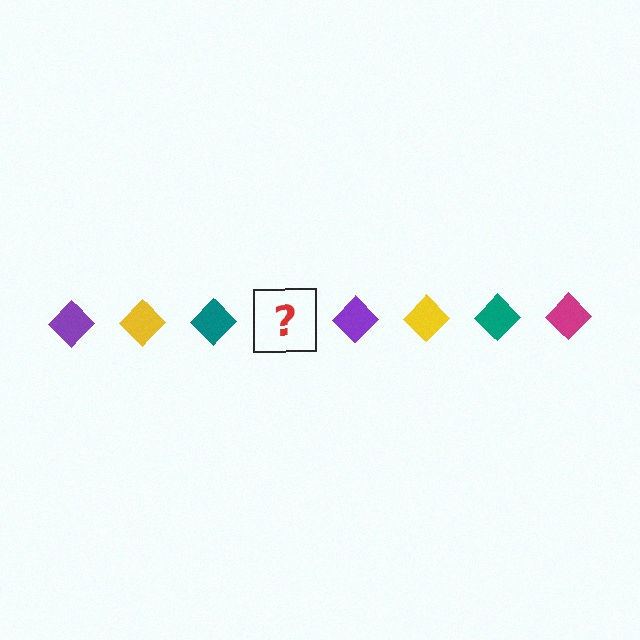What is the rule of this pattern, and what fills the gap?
The rule is that the pattern cycles through purple, yellow, teal, magenta diamonds. The gap should be filled with a magenta diamond.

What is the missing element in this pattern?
The missing element is a magenta diamond.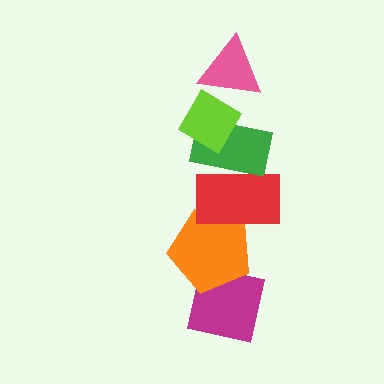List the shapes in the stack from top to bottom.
From top to bottom: the pink triangle, the lime diamond, the green rectangle, the red rectangle, the orange pentagon, the magenta square.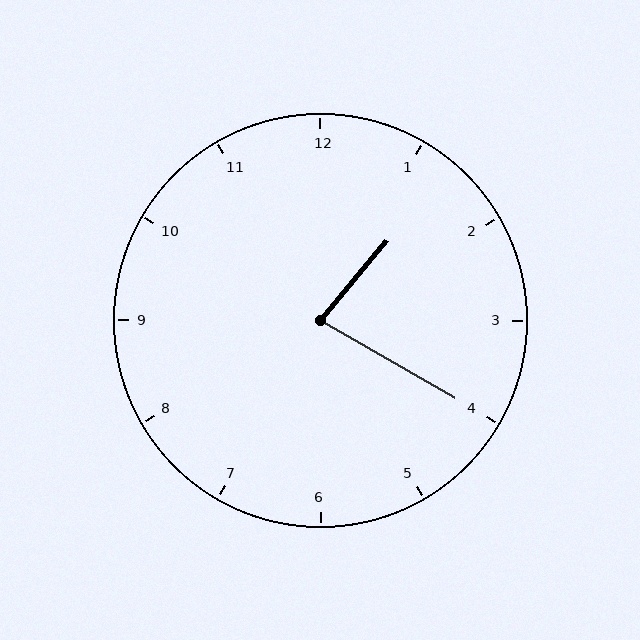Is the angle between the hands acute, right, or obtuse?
It is acute.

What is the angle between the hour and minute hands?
Approximately 80 degrees.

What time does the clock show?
1:20.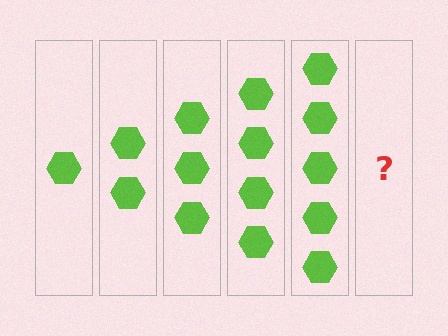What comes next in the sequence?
The next element should be 6 hexagons.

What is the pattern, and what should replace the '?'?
The pattern is that each step adds one more hexagon. The '?' should be 6 hexagons.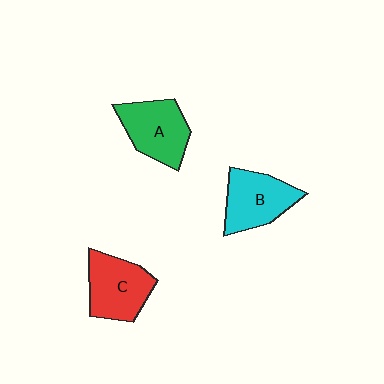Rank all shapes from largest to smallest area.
From largest to smallest: C (red), B (cyan), A (green).